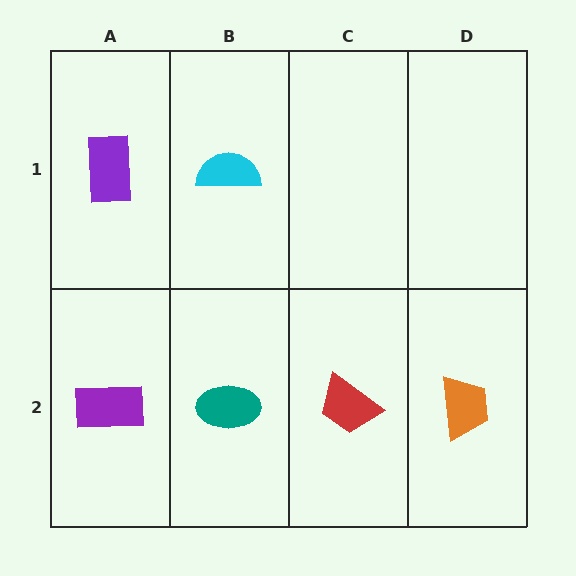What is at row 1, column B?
A cyan semicircle.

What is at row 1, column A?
A purple rectangle.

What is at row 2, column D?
An orange trapezoid.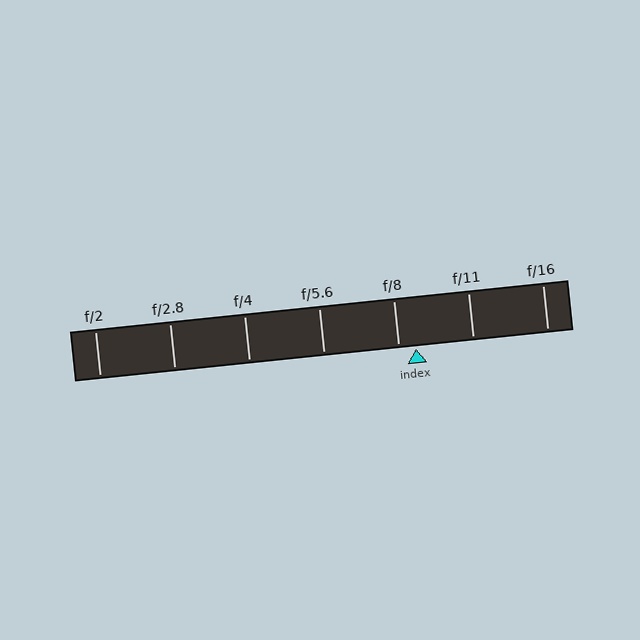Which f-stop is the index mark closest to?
The index mark is closest to f/8.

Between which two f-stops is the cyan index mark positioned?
The index mark is between f/8 and f/11.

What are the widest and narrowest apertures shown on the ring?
The widest aperture shown is f/2 and the narrowest is f/16.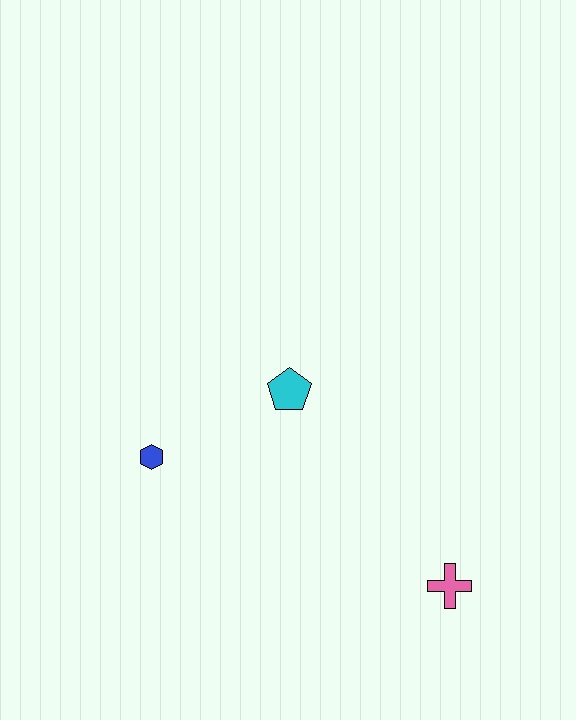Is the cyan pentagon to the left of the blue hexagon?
No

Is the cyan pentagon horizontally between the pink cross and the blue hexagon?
Yes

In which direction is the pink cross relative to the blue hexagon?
The pink cross is to the right of the blue hexagon.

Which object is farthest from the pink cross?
The blue hexagon is farthest from the pink cross.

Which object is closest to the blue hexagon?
The cyan pentagon is closest to the blue hexagon.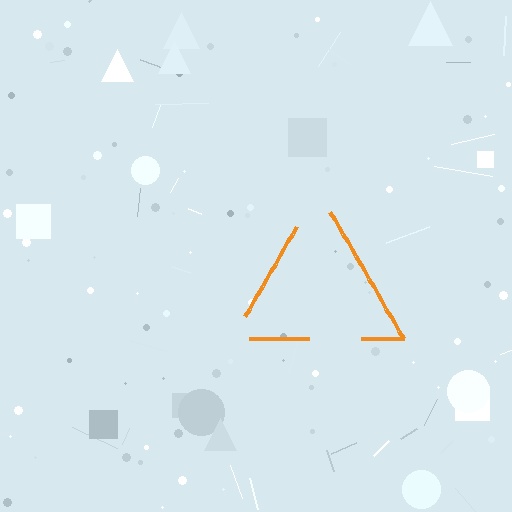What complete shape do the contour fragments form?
The contour fragments form a triangle.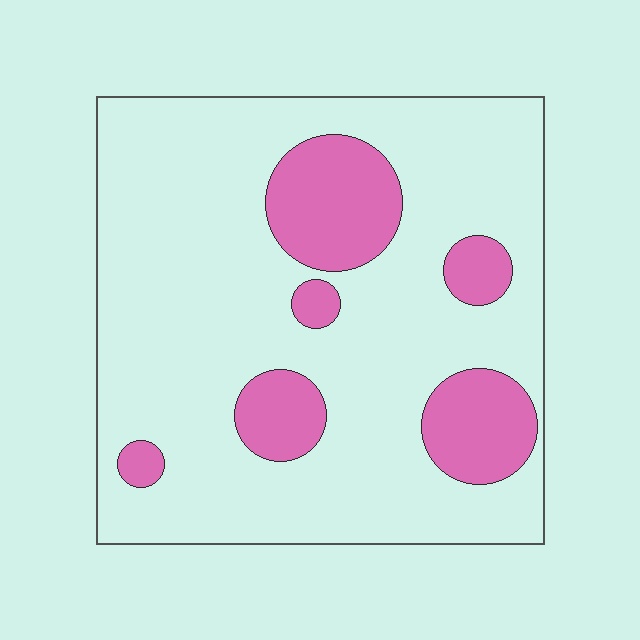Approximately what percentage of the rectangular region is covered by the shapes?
Approximately 20%.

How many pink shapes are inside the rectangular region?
6.